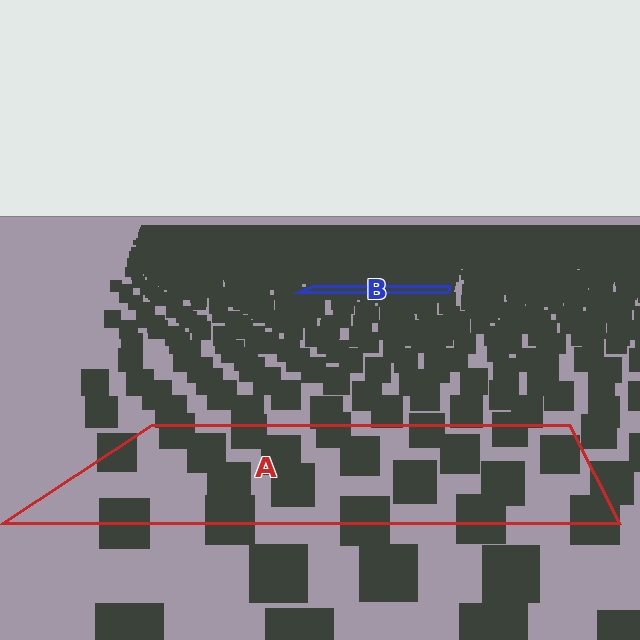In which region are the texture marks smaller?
The texture marks are smaller in region B, because it is farther away.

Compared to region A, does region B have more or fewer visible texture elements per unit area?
Region B has more texture elements per unit area — they are packed more densely because it is farther away.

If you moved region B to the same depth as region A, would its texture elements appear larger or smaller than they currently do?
They would appear larger. At a closer depth, the same texture elements are projected at a bigger on-screen size.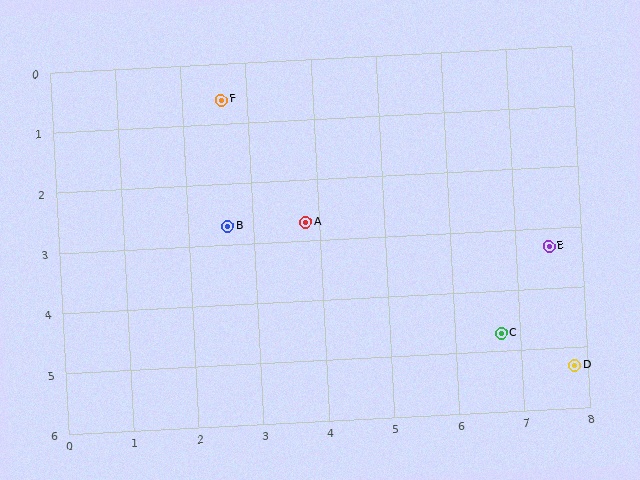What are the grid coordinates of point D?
Point D is at approximately (7.8, 5.3).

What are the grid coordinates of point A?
Point A is at approximately (3.8, 2.7).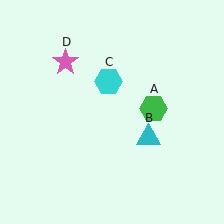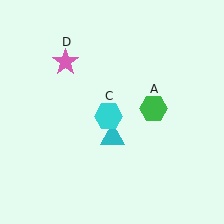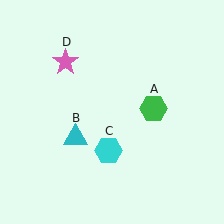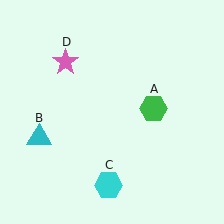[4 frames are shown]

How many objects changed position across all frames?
2 objects changed position: cyan triangle (object B), cyan hexagon (object C).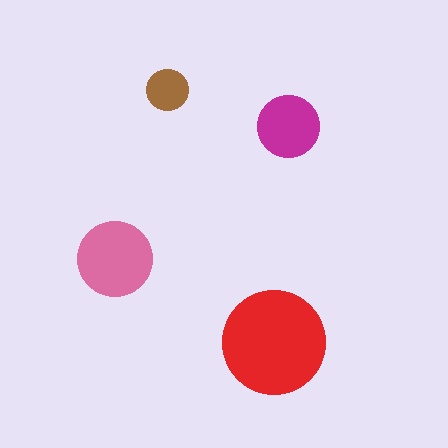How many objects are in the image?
There are 4 objects in the image.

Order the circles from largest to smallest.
the red one, the pink one, the magenta one, the brown one.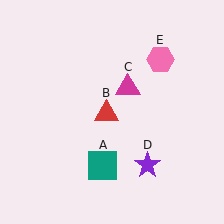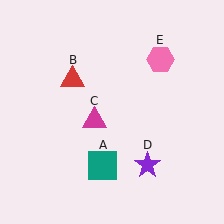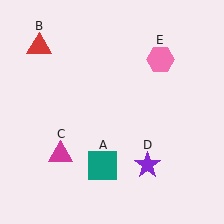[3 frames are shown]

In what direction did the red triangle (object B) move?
The red triangle (object B) moved up and to the left.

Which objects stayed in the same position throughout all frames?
Teal square (object A) and purple star (object D) and pink hexagon (object E) remained stationary.